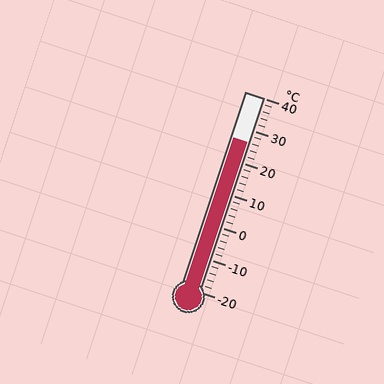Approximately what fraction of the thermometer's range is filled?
The thermometer is filled to approximately 75% of its range.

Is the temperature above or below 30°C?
The temperature is below 30°C.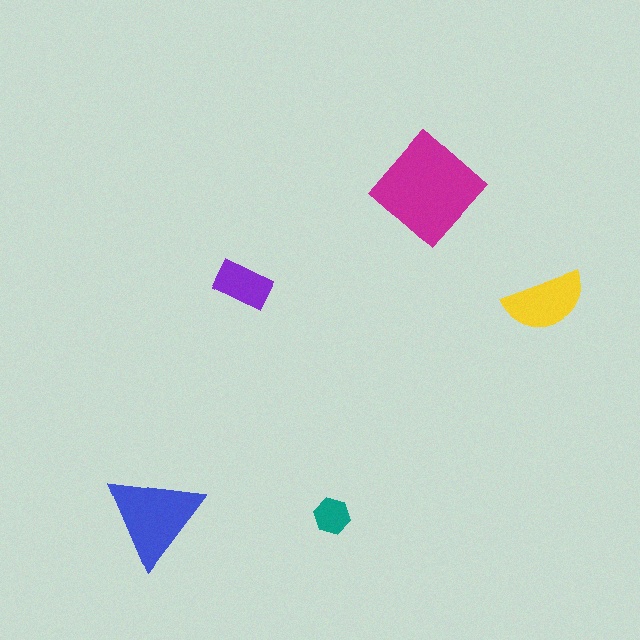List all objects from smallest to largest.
The teal hexagon, the purple rectangle, the yellow semicircle, the blue triangle, the magenta diamond.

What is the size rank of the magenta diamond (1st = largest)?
1st.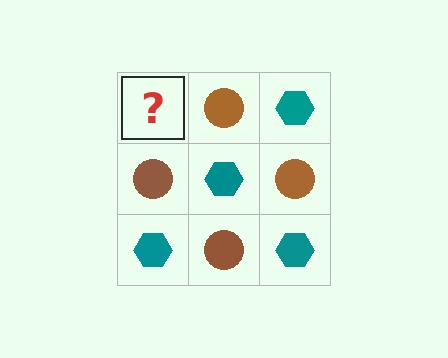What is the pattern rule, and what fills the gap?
The rule is that it alternates teal hexagon and brown circle in a checkerboard pattern. The gap should be filled with a teal hexagon.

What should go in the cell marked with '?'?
The missing cell should contain a teal hexagon.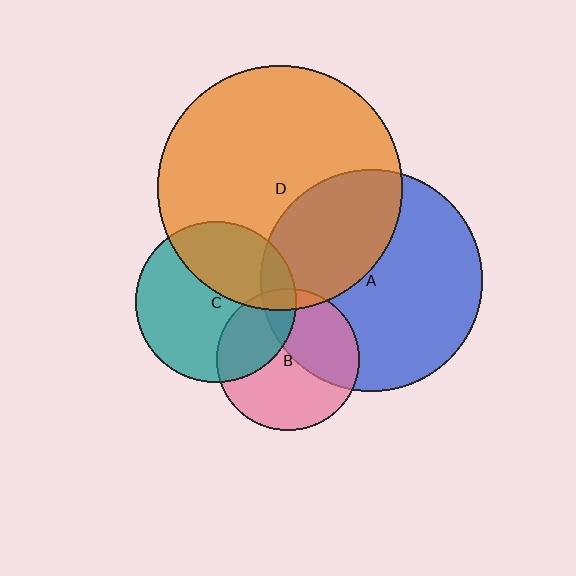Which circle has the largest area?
Circle D (orange).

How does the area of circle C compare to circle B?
Approximately 1.3 times.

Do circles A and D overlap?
Yes.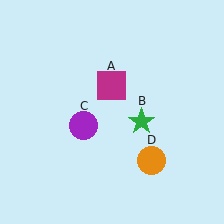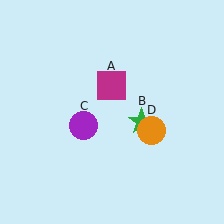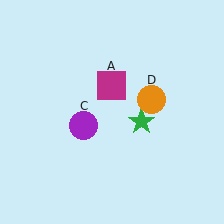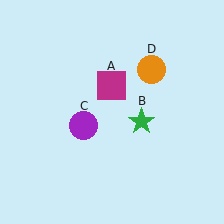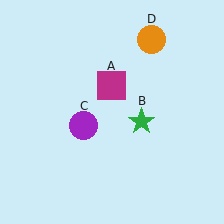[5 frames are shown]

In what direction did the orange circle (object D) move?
The orange circle (object D) moved up.